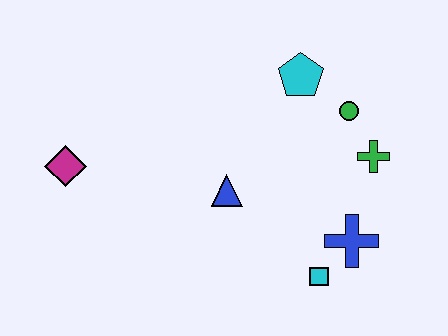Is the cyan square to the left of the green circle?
Yes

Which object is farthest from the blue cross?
The magenta diamond is farthest from the blue cross.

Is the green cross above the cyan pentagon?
No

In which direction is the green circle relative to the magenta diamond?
The green circle is to the right of the magenta diamond.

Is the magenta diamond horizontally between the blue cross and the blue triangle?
No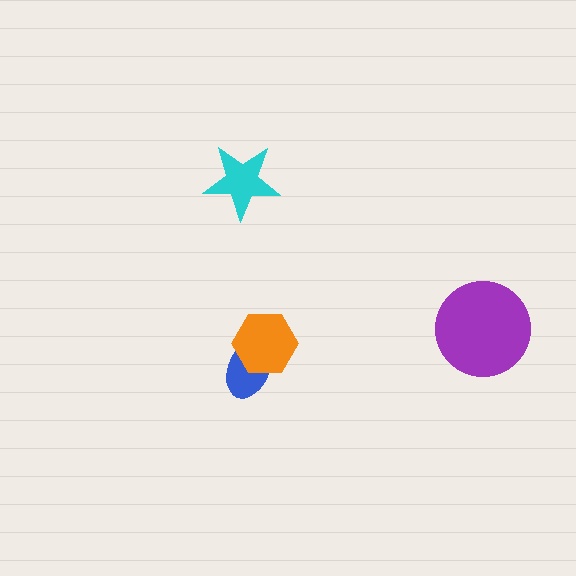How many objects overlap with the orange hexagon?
1 object overlaps with the orange hexagon.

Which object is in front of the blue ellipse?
The orange hexagon is in front of the blue ellipse.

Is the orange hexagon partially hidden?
No, no other shape covers it.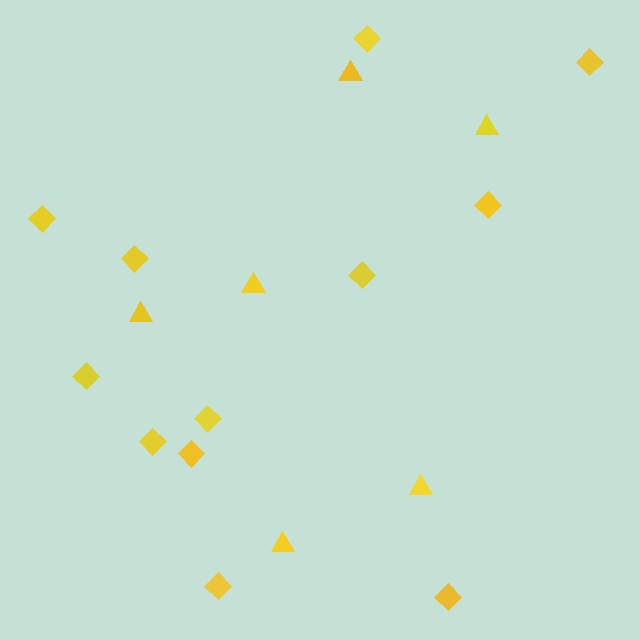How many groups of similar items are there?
There are 2 groups: one group of triangles (6) and one group of diamonds (12).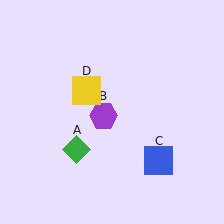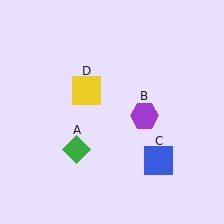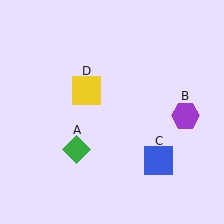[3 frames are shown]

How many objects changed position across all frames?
1 object changed position: purple hexagon (object B).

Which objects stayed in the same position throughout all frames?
Green diamond (object A) and blue square (object C) and yellow square (object D) remained stationary.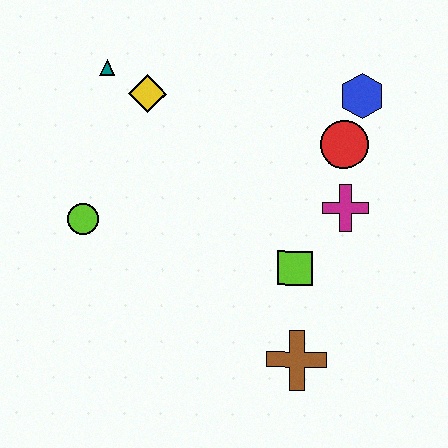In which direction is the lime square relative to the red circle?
The lime square is below the red circle.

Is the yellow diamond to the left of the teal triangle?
No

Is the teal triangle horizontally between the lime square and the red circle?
No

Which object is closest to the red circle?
The blue hexagon is closest to the red circle.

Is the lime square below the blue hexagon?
Yes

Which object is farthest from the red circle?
The lime circle is farthest from the red circle.